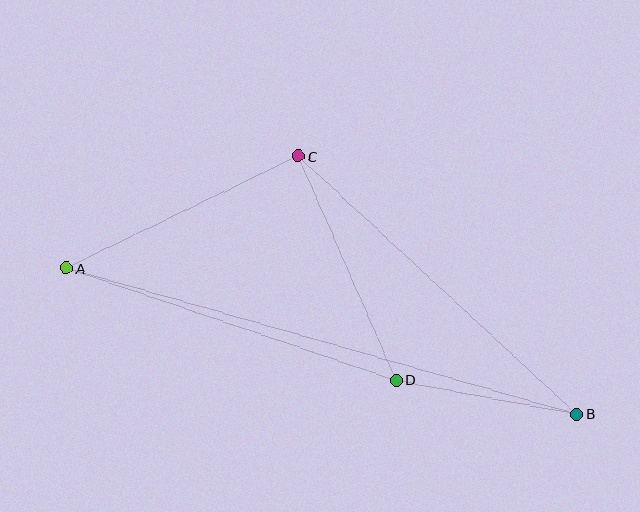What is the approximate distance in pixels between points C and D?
The distance between C and D is approximately 244 pixels.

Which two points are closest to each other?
Points B and D are closest to each other.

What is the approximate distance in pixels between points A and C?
The distance between A and C is approximately 257 pixels.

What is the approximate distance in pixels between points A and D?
The distance between A and D is approximately 348 pixels.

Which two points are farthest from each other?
Points A and B are farthest from each other.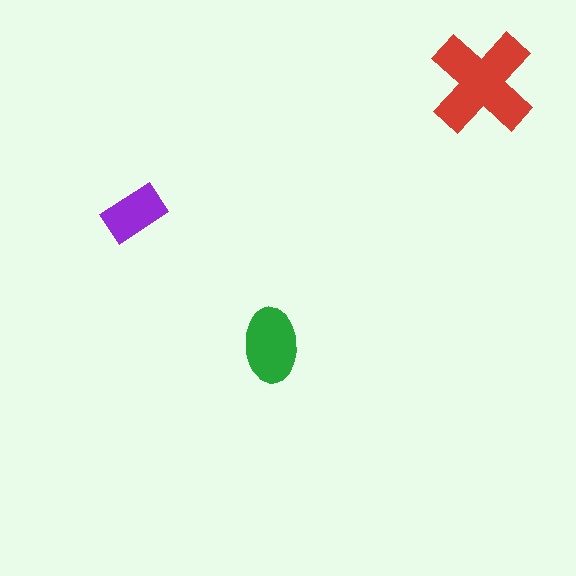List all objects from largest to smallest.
The red cross, the green ellipse, the purple rectangle.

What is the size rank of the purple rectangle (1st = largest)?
3rd.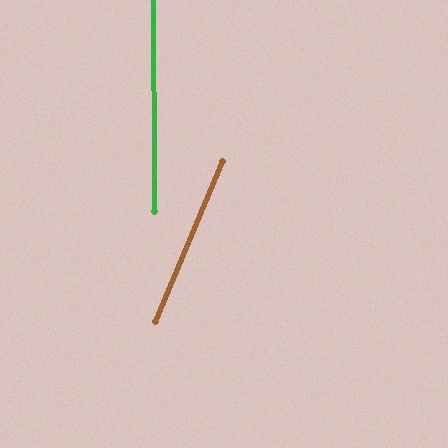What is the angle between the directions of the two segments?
Approximately 23 degrees.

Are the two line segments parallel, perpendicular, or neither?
Neither parallel nor perpendicular — they differ by about 23°.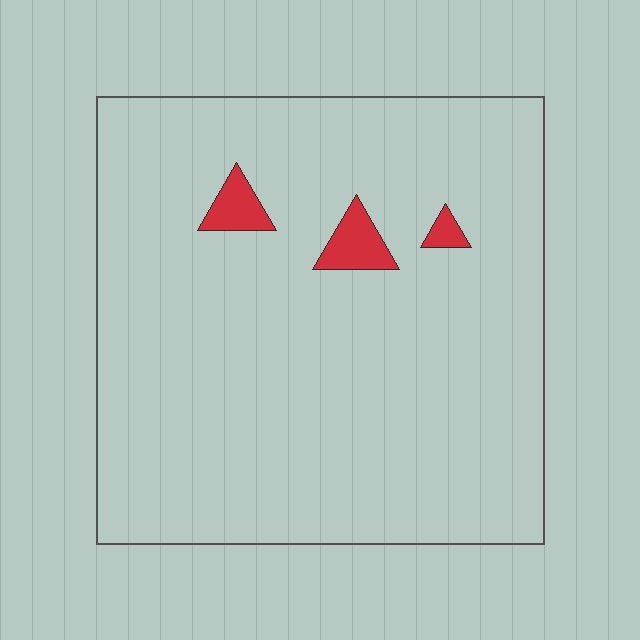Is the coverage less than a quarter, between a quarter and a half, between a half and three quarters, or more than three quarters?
Less than a quarter.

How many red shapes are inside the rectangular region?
3.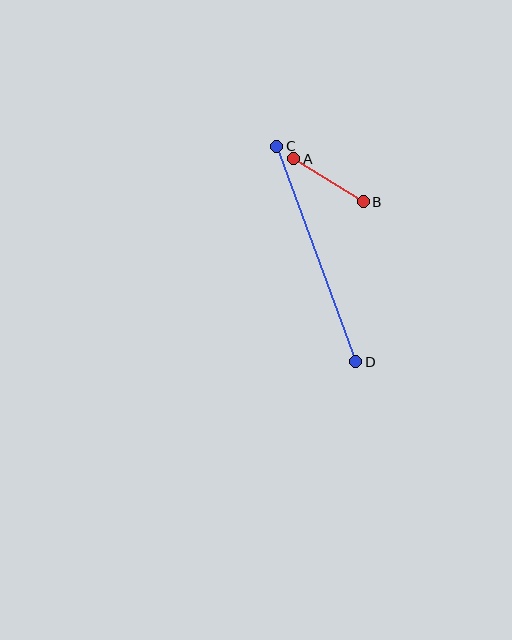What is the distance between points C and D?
The distance is approximately 229 pixels.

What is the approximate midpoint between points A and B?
The midpoint is at approximately (328, 180) pixels.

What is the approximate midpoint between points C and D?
The midpoint is at approximately (316, 254) pixels.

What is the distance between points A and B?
The distance is approximately 82 pixels.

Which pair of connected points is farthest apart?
Points C and D are farthest apart.